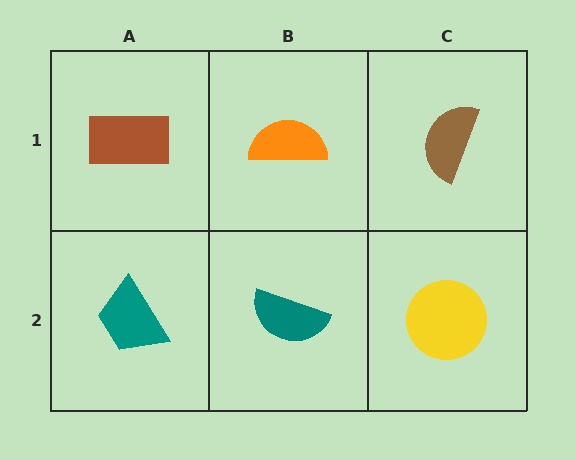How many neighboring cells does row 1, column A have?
2.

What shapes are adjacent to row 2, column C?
A brown semicircle (row 1, column C), a teal semicircle (row 2, column B).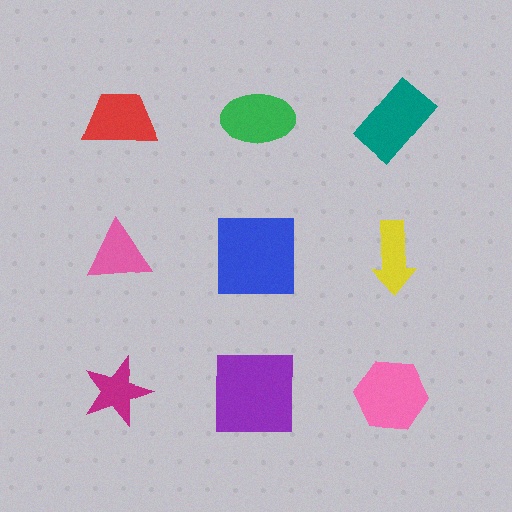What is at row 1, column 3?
A teal rectangle.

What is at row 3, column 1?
A magenta star.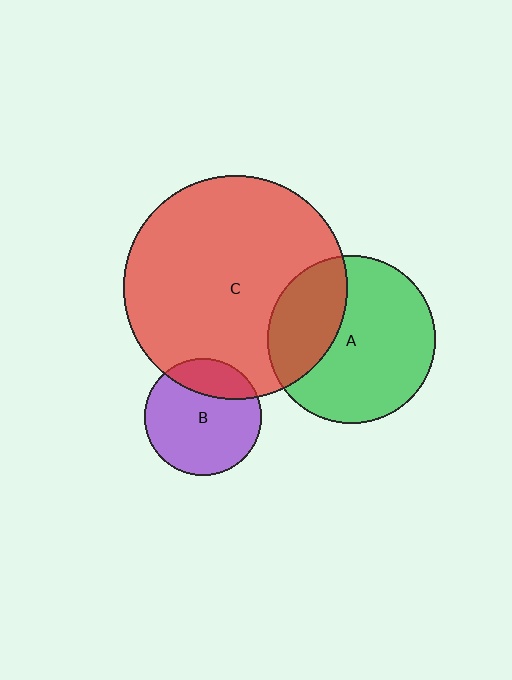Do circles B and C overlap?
Yes.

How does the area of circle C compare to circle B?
Approximately 3.7 times.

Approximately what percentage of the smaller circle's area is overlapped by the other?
Approximately 25%.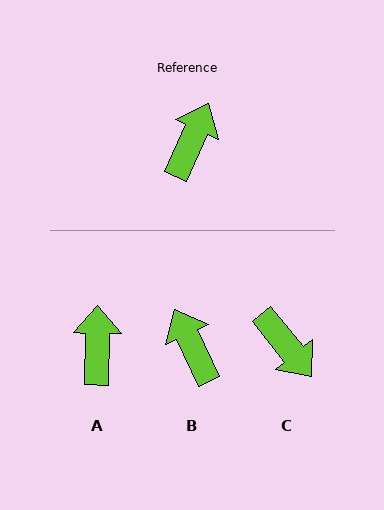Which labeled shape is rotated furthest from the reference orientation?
C, about 117 degrees away.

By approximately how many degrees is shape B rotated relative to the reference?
Approximately 50 degrees counter-clockwise.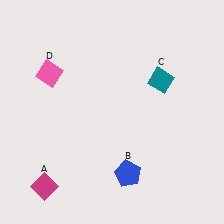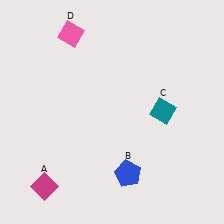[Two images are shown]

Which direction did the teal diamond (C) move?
The teal diamond (C) moved down.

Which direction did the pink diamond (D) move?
The pink diamond (D) moved up.